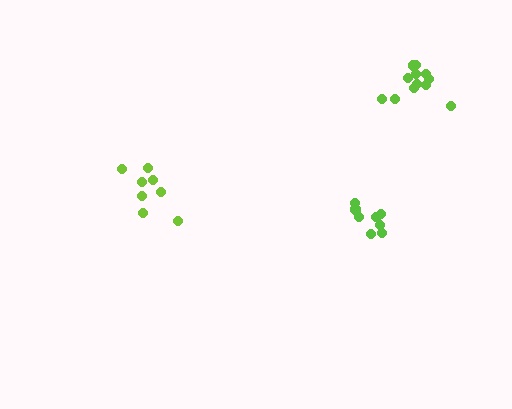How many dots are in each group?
Group 1: 8 dots, Group 2: 8 dots, Group 3: 12 dots (28 total).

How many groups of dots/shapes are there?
There are 3 groups.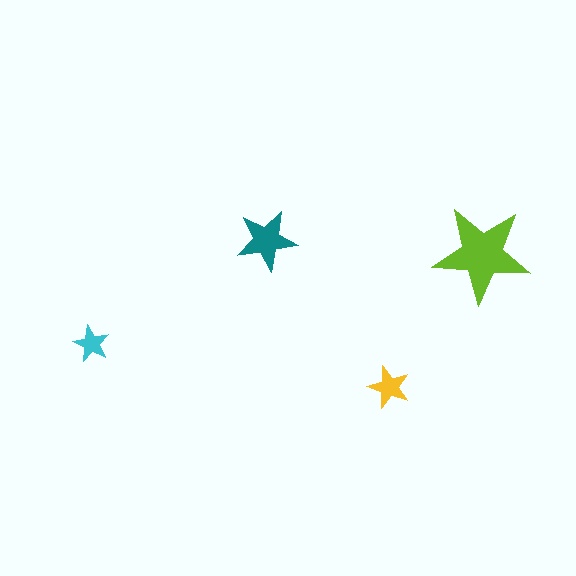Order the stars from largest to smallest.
the lime one, the teal one, the yellow one, the cyan one.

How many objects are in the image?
There are 4 objects in the image.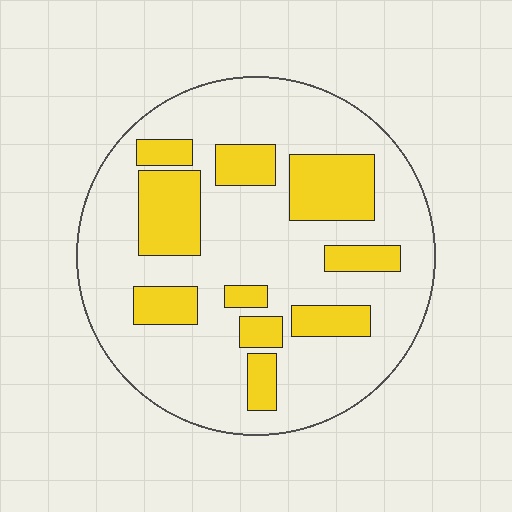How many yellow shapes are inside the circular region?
10.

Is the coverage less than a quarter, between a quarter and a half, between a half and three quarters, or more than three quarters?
Between a quarter and a half.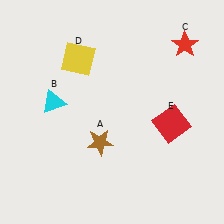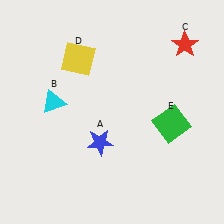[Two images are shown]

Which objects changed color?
A changed from brown to blue. E changed from red to green.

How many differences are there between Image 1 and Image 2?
There are 2 differences between the two images.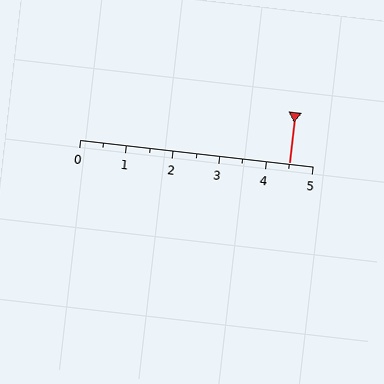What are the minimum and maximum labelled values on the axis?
The axis runs from 0 to 5.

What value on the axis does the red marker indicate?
The marker indicates approximately 4.5.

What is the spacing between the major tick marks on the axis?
The major ticks are spaced 1 apart.